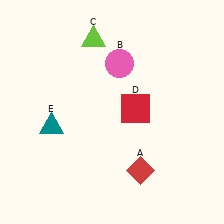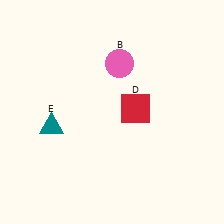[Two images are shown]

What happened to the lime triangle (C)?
The lime triangle (C) was removed in Image 2. It was in the top-left area of Image 1.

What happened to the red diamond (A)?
The red diamond (A) was removed in Image 2. It was in the bottom-right area of Image 1.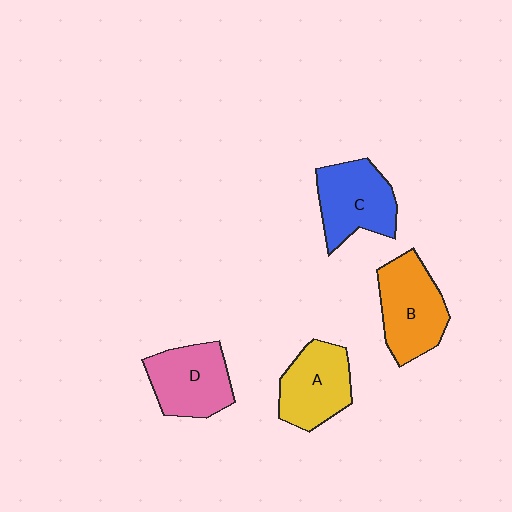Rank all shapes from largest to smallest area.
From largest to smallest: B (orange), C (blue), D (pink), A (yellow).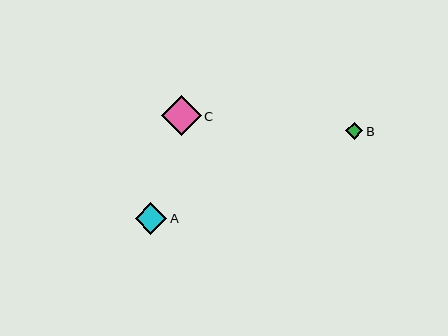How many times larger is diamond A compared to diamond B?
Diamond A is approximately 1.9 times the size of diamond B.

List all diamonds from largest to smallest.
From largest to smallest: C, A, B.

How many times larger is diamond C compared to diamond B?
Diamond C is approximately 2.4 times the size of diamond B.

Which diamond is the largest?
Diamond C is the largest with a size of approximately 40 pixels.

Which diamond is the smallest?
Diamond B is the smallest with a size of approximately 17 pixels.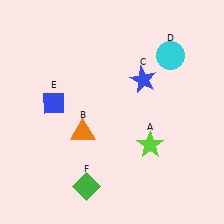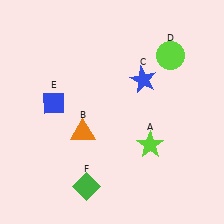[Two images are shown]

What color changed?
The circle (D) changed from cyan in Image 1 to lime in Image 2.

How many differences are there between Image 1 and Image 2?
There is 1 difference between the two images.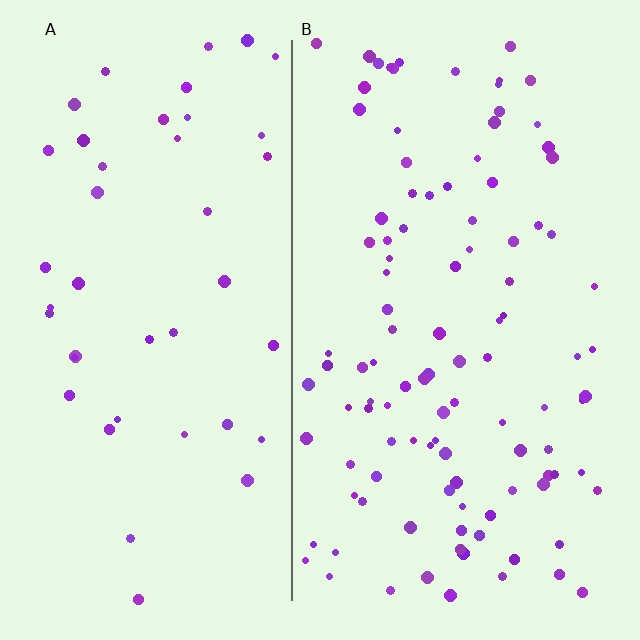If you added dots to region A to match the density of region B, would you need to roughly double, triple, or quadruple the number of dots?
Approximately double.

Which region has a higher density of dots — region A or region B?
B (the right).